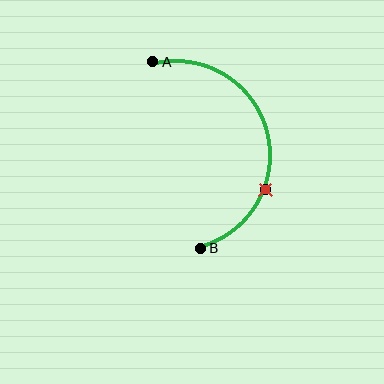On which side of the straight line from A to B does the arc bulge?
The arc bulges to the right of the straight line connecting A and B.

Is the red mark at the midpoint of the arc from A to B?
No. The red mark lies on the arc but is closer to endpoint B. The arc midpoint would be at the point on the curve equidistant along the arc from both A and B.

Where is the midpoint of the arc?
The arc midpoint is the point on the curve farthest from the straight line joining A and B. It sits to the right of that line.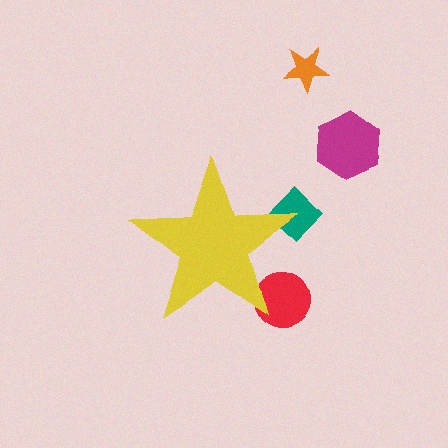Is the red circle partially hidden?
Yes, the red circle is partially hidden behind the yellow star.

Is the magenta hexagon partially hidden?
No, the magenta hexagon is fully visible.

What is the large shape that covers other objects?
A yellow star.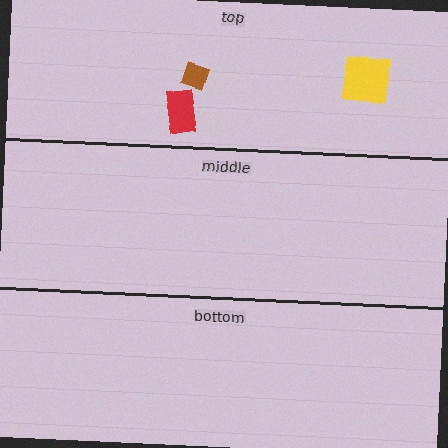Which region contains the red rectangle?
The top region.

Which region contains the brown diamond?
The top region.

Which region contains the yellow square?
The top region.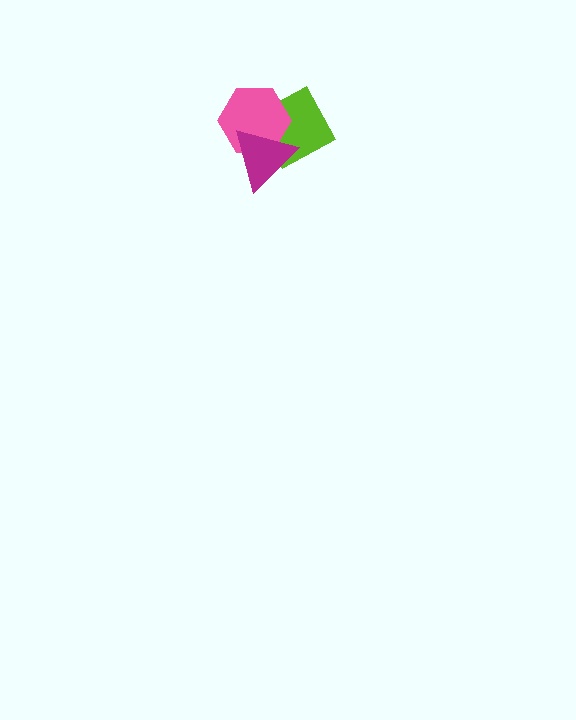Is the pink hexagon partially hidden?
Yes, it is partially covered by another shape.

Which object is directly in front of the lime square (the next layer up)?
The pink hexagon is directly in front of the lime square.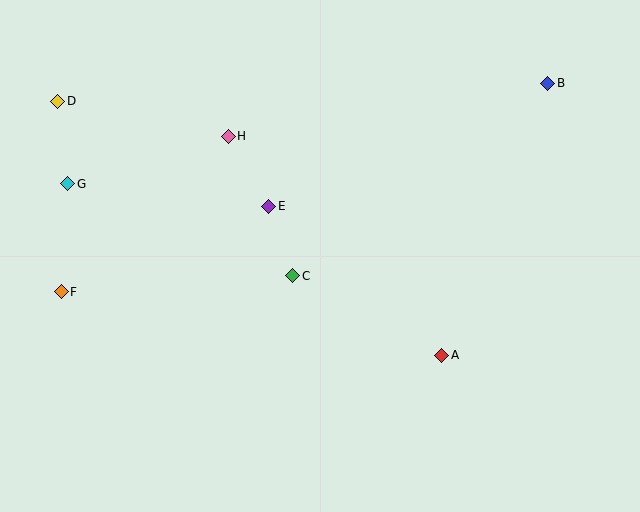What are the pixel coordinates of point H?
Point H is at (228, 136).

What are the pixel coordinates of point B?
Point B is at (548, 83).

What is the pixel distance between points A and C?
The distance between A and C is 169 pixels.